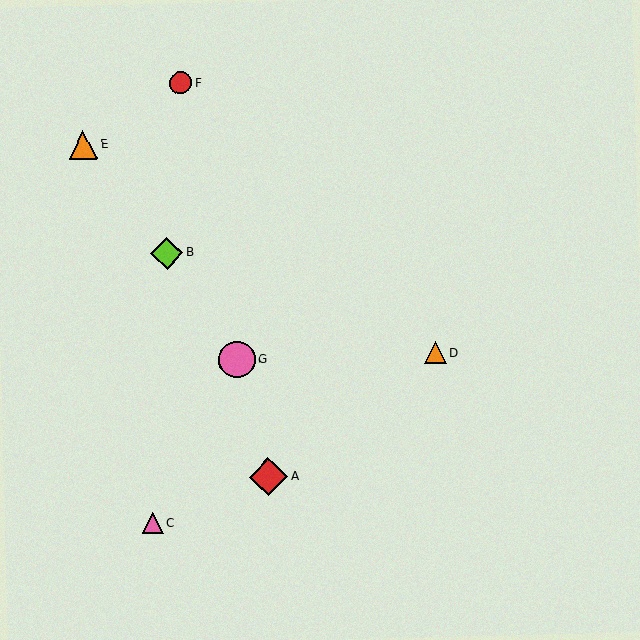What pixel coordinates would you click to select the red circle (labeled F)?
Click at (181, 83) to select the red circle F.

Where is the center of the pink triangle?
The center of the pink triangle is at (153, 523).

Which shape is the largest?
The red diamond (labeled A) is the largest.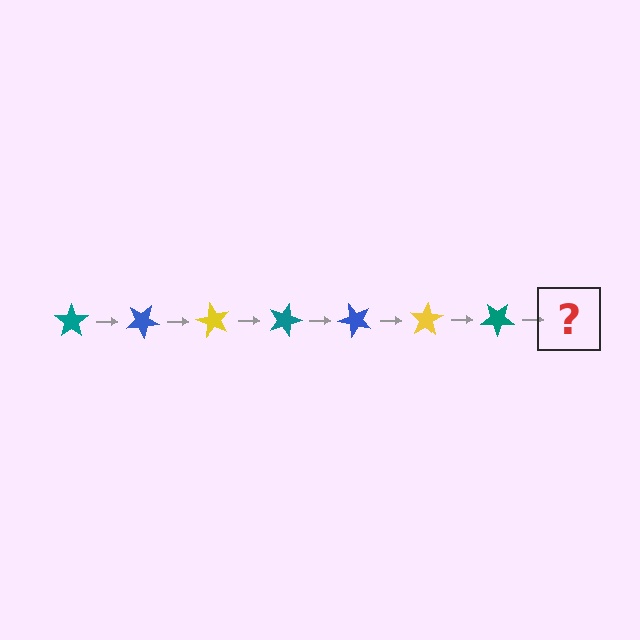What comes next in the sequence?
The next element should be a blue star, rotated 210 degrees from the start.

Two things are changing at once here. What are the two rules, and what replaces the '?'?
The two rules are that it rotates 30 degrees each step and the color cycles through teal, blue, and yellow. The '?' should be a blue star, rotated 210 degrees from the start.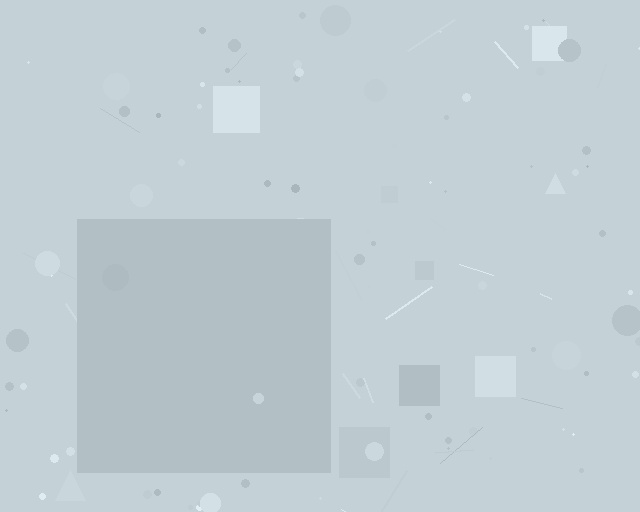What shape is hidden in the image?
A square is hidden in the image.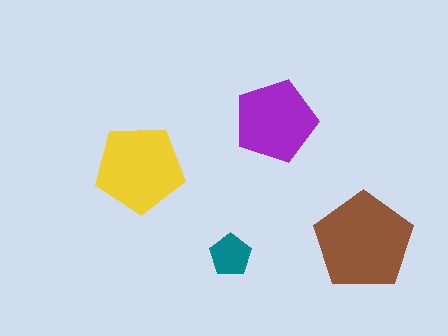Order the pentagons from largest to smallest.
the brown one, the yellow one, the purple one, the teal one.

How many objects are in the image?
There are 4 objects in the image.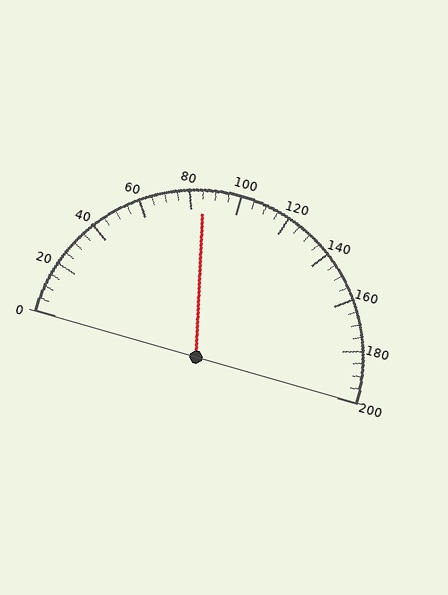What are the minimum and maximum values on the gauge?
The gauge ranges from 0 to 200.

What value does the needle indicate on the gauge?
The needle indicates approximately 85.